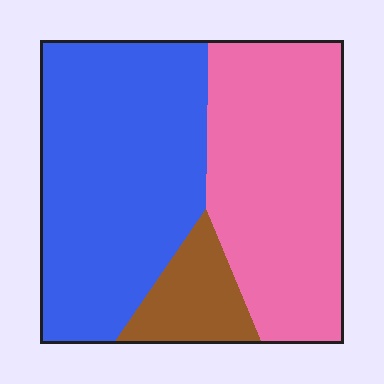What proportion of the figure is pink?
Pink takes up about two fifths (2/5) of the figure.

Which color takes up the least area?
Brown, at roughly 10%.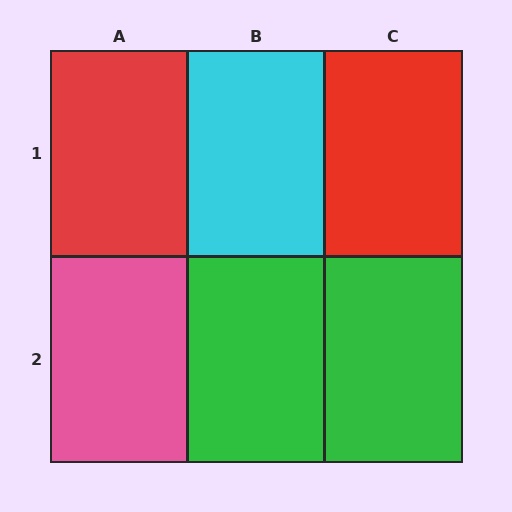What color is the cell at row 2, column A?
Pink.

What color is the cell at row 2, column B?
Green.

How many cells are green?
2 cells are green.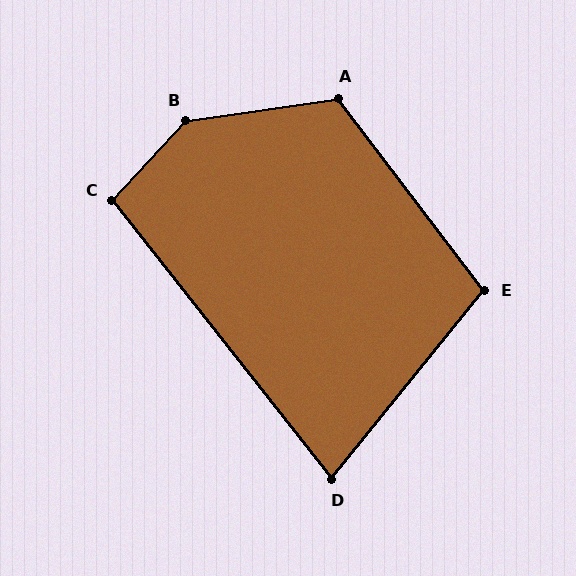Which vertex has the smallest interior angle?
D, at approximately 77 degrees.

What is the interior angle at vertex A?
Approximately 119 degrees (obtuse).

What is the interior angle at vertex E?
Approximately 104 degrees (obtuse).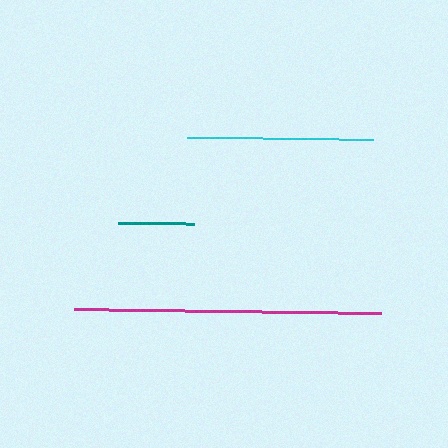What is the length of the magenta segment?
The magenta segment is approximately 307 pixels long.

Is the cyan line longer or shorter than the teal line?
The cyan line is longer than the teal line.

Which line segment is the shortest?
The teal line is the shortest at approximately 76 pixels.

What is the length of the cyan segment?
The cyan segment is approximately 186 pixels long.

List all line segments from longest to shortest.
From longest to shortest: magenta, cyan, teal.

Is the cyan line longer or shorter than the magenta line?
The magenta line is longer than the cyan line.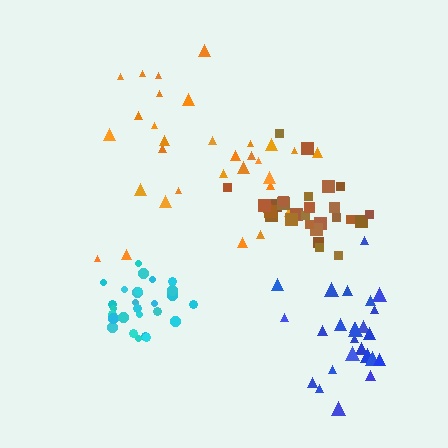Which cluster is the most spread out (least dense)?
Orange.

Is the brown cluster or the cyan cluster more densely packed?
Cyan.